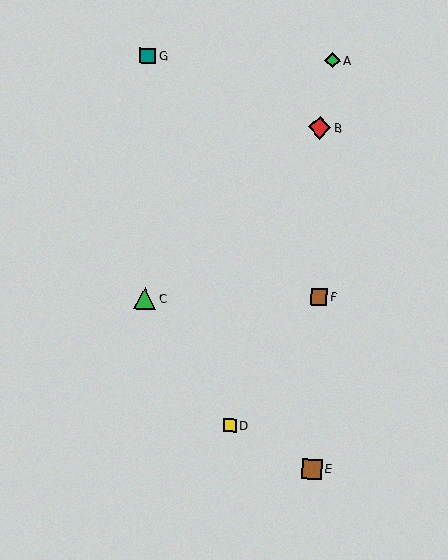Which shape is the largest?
The red diamond (labeled B) is the largest.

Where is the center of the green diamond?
The center of the green diamond is at (332, 60).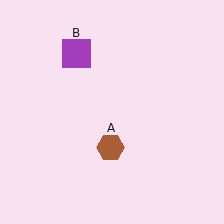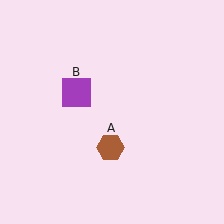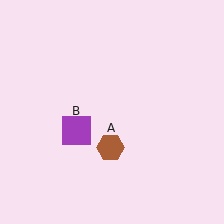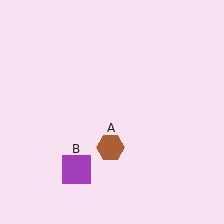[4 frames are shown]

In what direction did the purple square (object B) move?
The purple square (object B) moved down.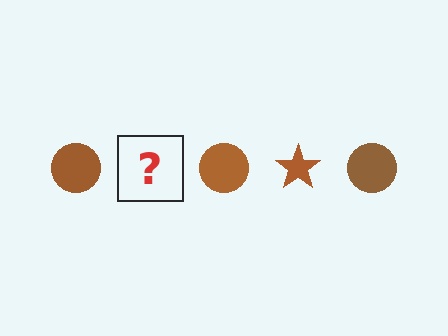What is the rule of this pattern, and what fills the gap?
The rule is that the pattern cycles through circle, star shapes in brown. The gap should be filled with a brown star.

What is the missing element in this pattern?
The missing element is a brown star.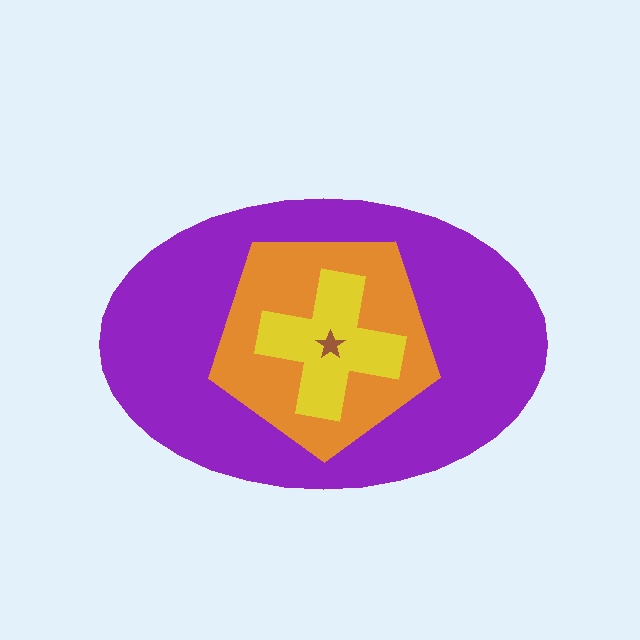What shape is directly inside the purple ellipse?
The orange pentagon.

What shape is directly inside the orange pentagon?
The yellow cross.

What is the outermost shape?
The purple ellipse.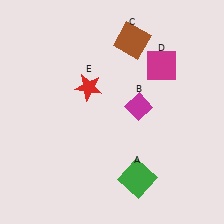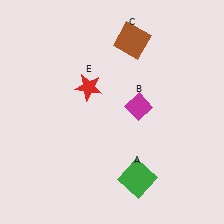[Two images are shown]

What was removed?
The magenta square (D) was removed in Image 2.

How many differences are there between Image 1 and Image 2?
There is 1 difference between the two images.